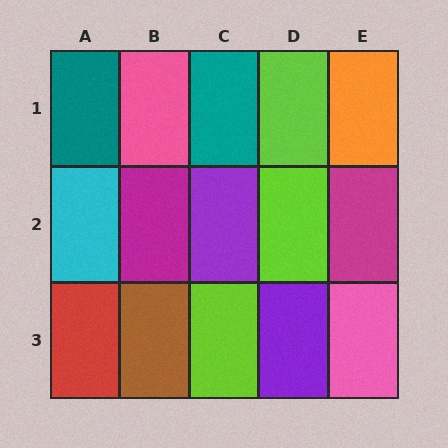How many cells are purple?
2 cells are purple.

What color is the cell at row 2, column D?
Lime.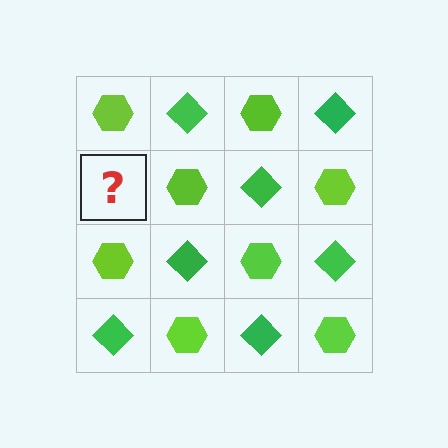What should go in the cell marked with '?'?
The missing cell should contain a green diamond.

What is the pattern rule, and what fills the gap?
The rule is that it alternates lime hexagon and green diamond in a checkerboard pattern. The gap should be filled with a green diamond.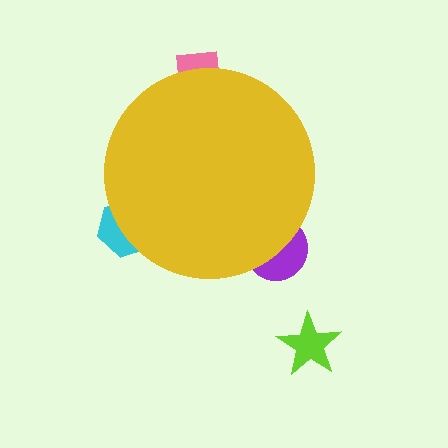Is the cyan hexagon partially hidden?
Yes, the cyan hexagon is partially hidden behind the yellow circle.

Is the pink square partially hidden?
Yes, the pink square is partially hidden behind the yellow circle.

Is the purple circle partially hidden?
Yes, the purple circle is partially hidden behind the yellow circle.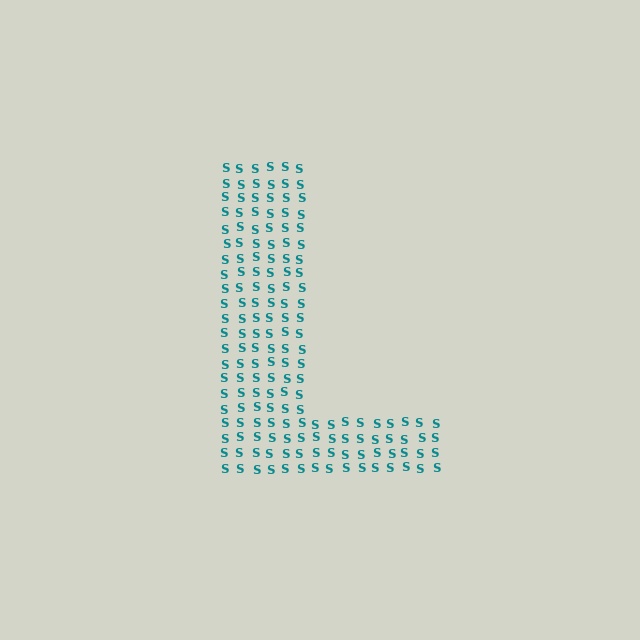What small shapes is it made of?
It is made of small letter S's.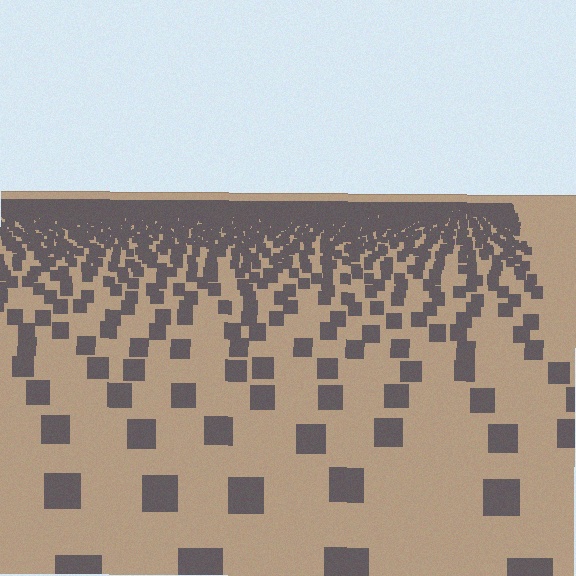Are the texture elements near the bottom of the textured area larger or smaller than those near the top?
Larger. Near the bottom, elements are closer to the viewer and appear at a bigger on-screen size.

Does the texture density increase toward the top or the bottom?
Density increases toward the top.